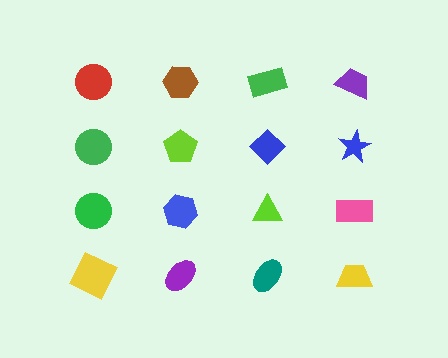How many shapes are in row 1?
4 shapes.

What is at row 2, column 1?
A green circle.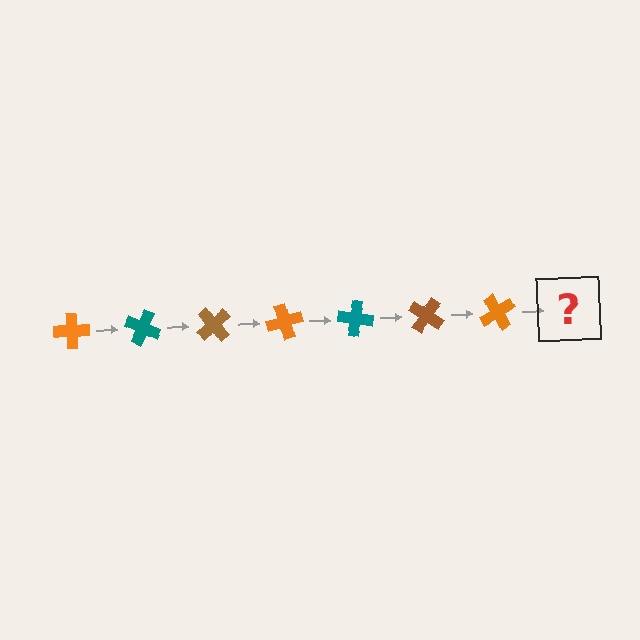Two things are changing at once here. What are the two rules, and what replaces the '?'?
The two rules are that it rotates 25 degrees each step and the color cycles through orange, teal, and brown. The '?' should be a teal cross, rotated 175 degrees from the start.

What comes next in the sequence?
The next element should be a teal cross, rotated 175 degrees from the start.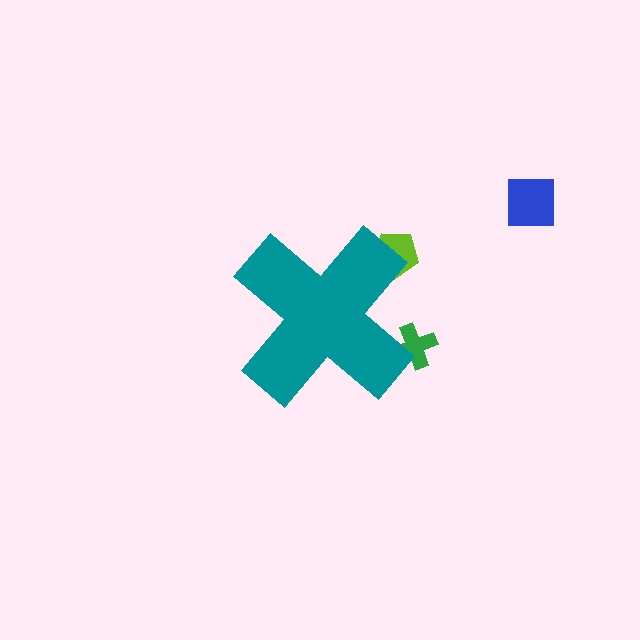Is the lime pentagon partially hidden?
Yes, the lime pentagon is partially hidden behind the teal cross.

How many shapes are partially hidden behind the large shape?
2 shapes are partially hidden.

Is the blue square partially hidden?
No, the blue square is fully visible.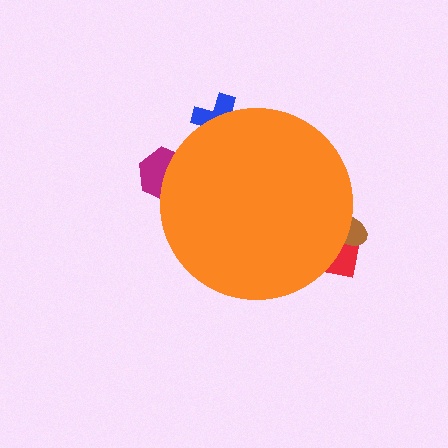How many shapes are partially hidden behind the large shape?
4 shapes are partially hidden.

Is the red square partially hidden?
Yes, the red square is partially hidden behind the orange circle.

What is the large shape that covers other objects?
An orange circle.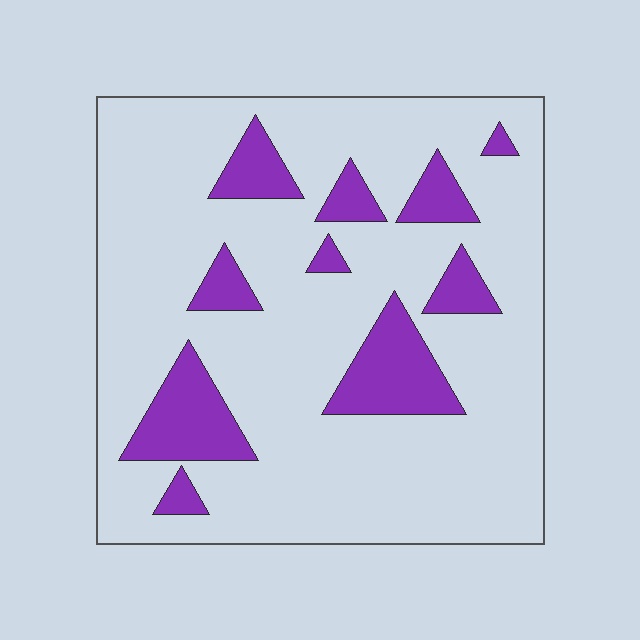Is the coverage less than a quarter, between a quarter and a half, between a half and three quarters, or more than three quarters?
Less than a quarter.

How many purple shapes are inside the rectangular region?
10.